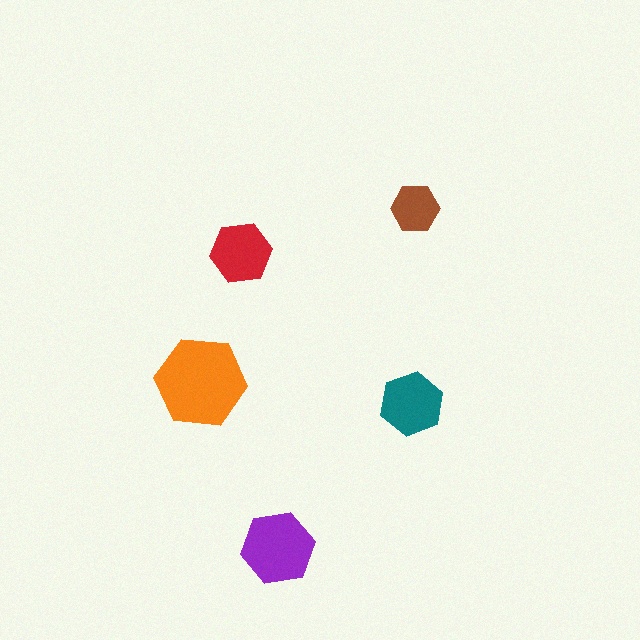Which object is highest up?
The brown hexagon is topmost.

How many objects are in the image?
There are 5 objects in the image.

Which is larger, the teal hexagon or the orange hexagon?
The orange one.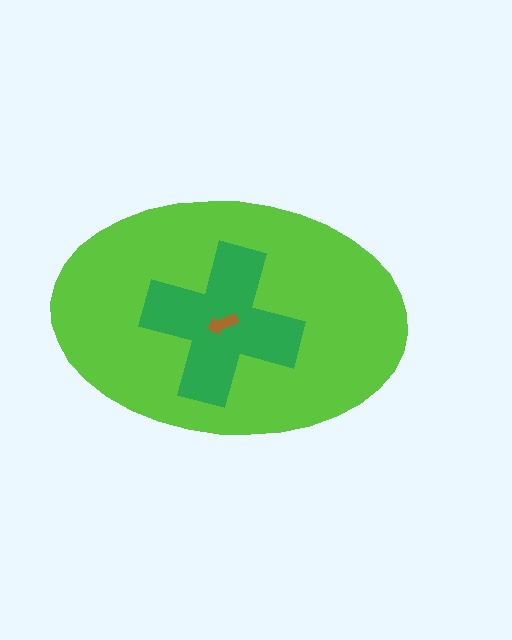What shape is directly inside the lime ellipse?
The green cross.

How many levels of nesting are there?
3.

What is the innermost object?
The brown arrow.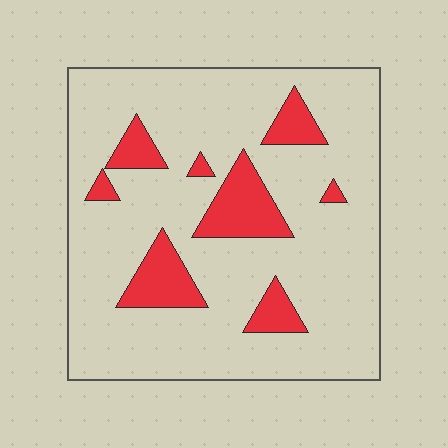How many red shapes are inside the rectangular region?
8.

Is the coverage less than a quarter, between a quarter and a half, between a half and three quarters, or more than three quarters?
Less than a quarter.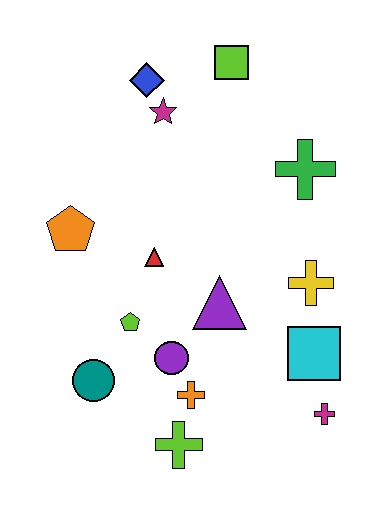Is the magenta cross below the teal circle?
Yes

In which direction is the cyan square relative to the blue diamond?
The cyan square is below the blue diamond.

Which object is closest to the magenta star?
The blue diamond is closest to the magenta star.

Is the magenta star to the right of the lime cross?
No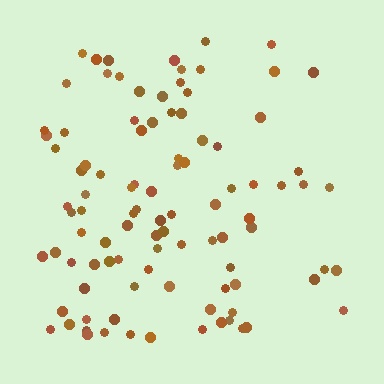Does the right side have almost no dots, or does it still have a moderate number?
Still a moderate number, just noticeably fewer than the left.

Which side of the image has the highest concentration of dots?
The left.